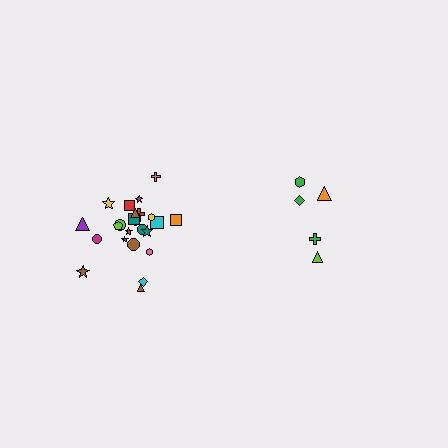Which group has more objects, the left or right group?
The left group.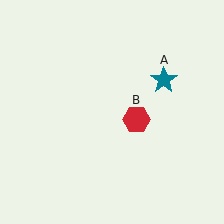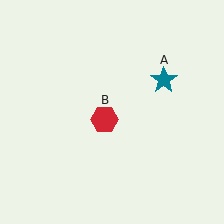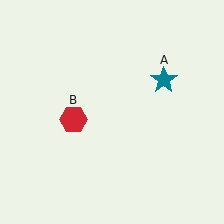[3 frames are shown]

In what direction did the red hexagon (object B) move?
The red hexagon (object B) moved left.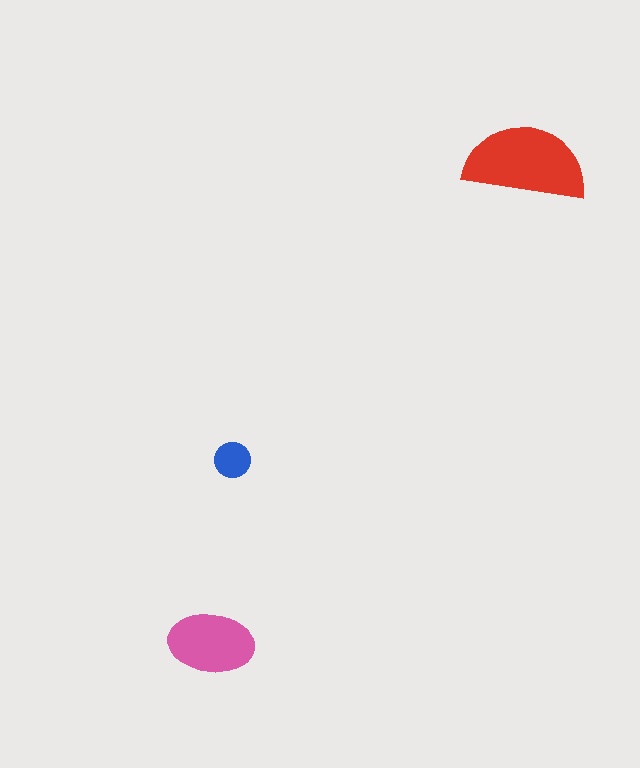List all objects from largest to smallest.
The red semicircle, the pink ellipse, the blue circle.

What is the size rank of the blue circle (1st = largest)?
3rd.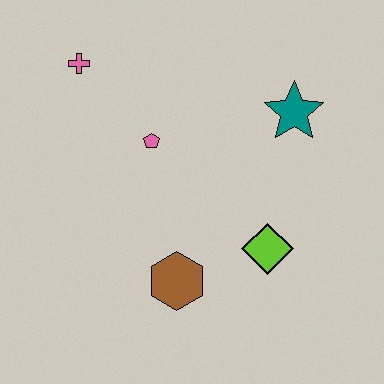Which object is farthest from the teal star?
The pink cross is farthest from the teal star.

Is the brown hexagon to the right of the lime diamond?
No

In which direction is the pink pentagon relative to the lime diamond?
The pink pentagon is to the left of the lime diamond.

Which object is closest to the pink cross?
The pink pentagon is closest to the pink cross.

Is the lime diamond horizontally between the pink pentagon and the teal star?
Yes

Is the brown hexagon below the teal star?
Yes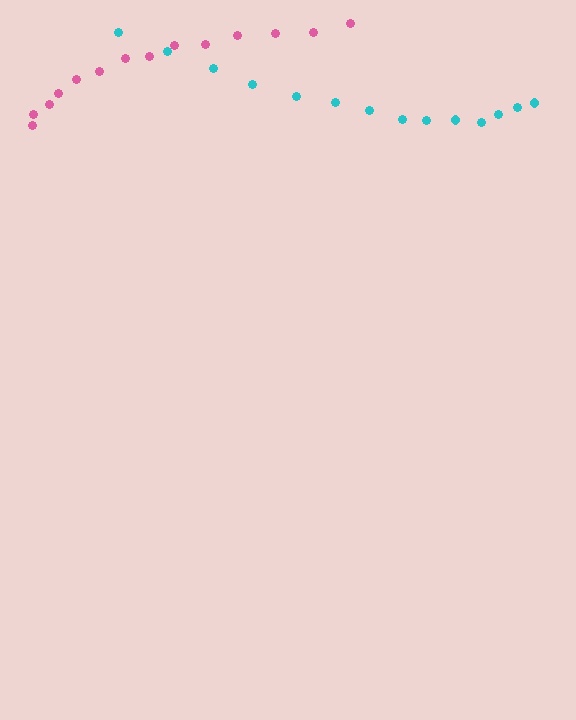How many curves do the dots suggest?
There are 2 distinct paths.